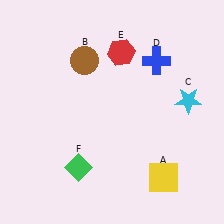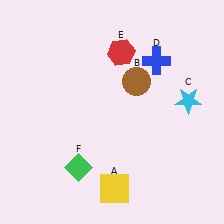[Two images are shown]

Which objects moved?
The objects that moved are: the yellow square (A), the brown circle (B).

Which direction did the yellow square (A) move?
The yellow square (A) moved left.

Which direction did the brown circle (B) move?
The brown circle (B) moved right.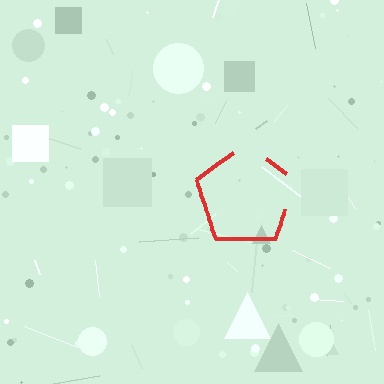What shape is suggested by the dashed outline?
The dashed outline suggests a pentagon.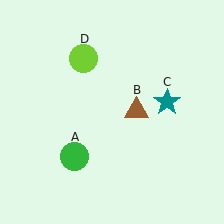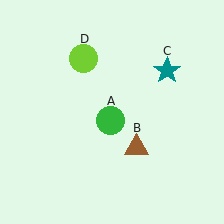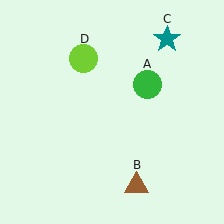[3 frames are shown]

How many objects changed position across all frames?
3 objects changed position: green circle (object A), brown triangle (object B), teal star (object C).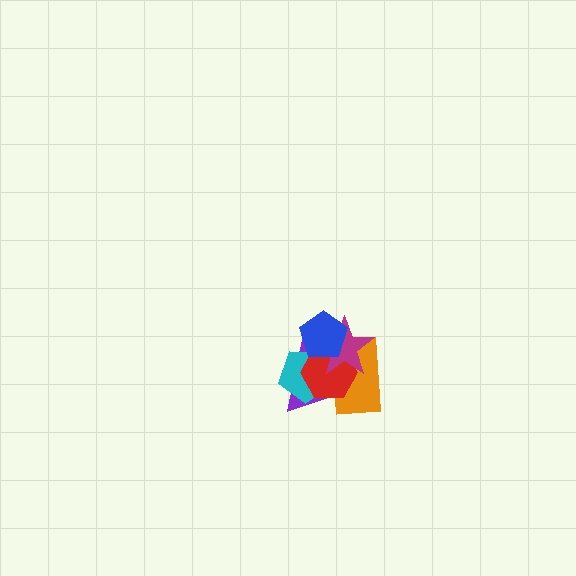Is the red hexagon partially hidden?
Yes, it is partially covered by another shape.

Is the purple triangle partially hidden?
Yes, it is partially covered by another shape.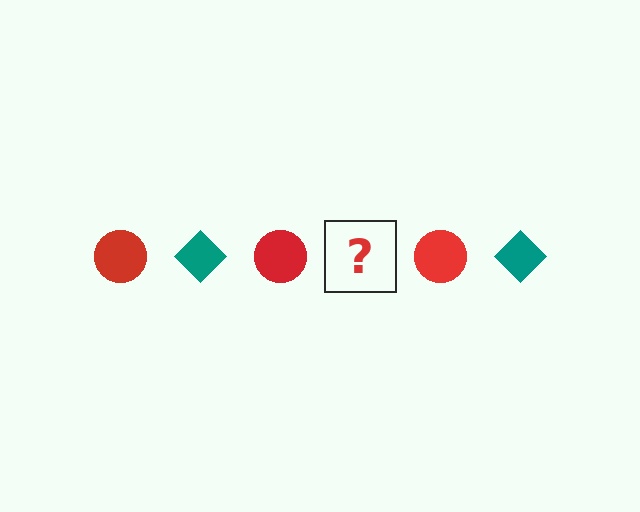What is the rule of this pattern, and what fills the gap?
The rule is that the pattern alternates between red circle and teal diamond. The gap should be filled with a teal diamond.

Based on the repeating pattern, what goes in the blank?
The blank should be a teal diamond.